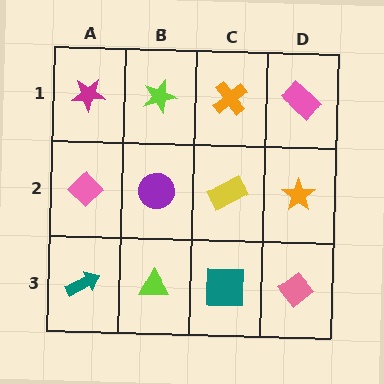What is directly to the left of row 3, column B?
A teal arrow.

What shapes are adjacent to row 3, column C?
A yellow rectangle (row 2, column C), a lime triangle (row 3, column B), a pink diamond (row 3, column D).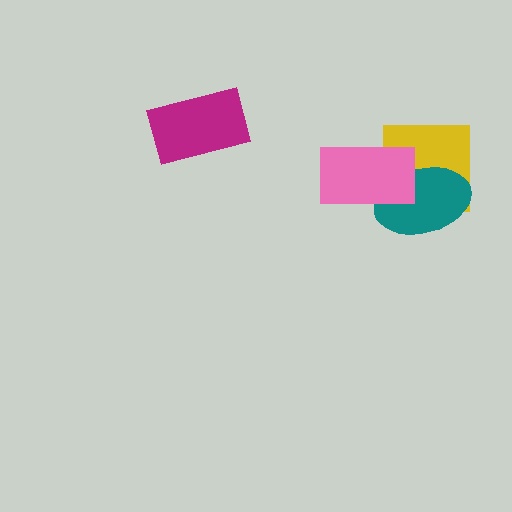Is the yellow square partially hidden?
Yes, it is partially covered by another shape.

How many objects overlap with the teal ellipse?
2 objects overlap with the teal ellipse.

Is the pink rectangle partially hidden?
No, no other shape covers it.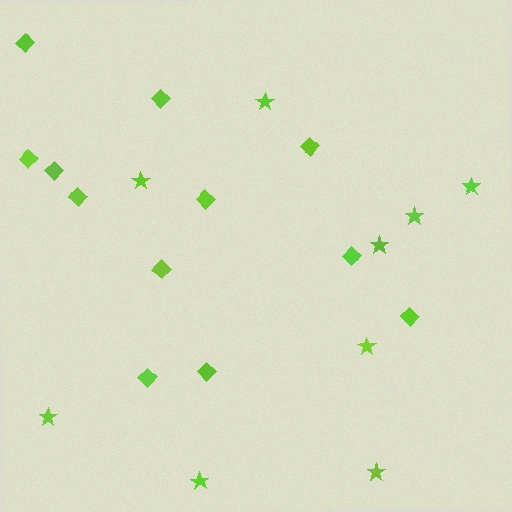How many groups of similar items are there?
There are 2 groups: one group of diamonds (12) and one group of stars (9).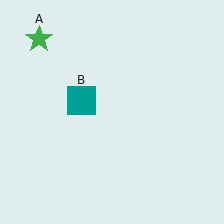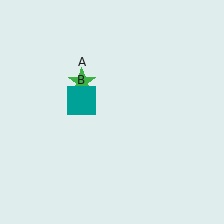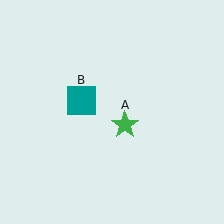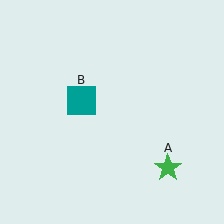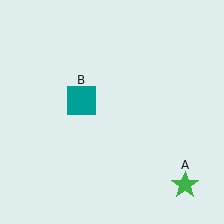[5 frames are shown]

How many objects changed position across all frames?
1 object changed position: green star (object A).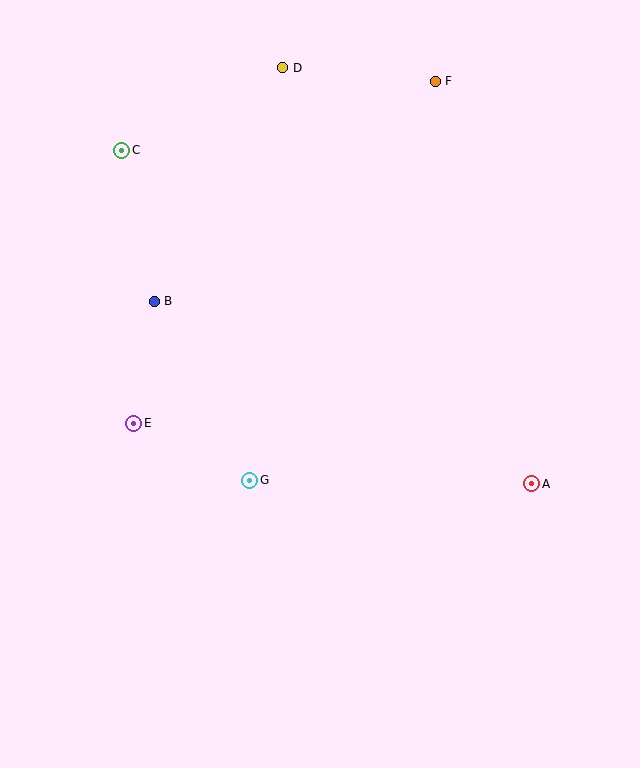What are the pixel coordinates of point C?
Point C is at (122, 150).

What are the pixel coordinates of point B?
Point B is at (154, 301).